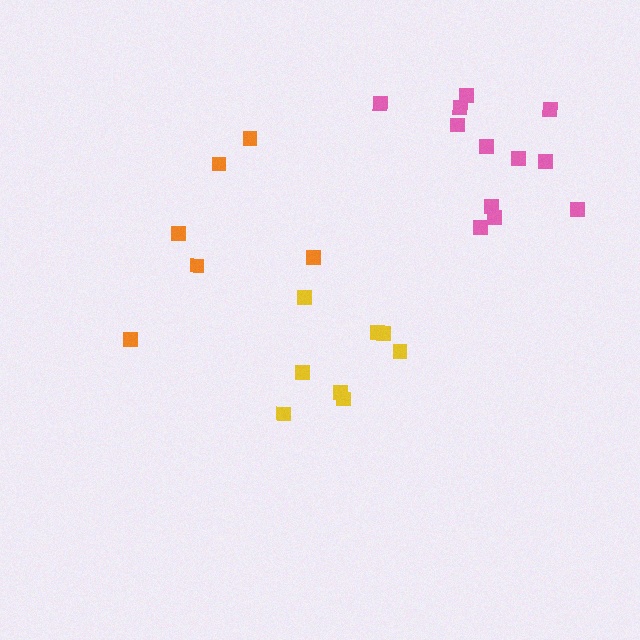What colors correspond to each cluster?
The clusters are colored: orange, yellow, pink.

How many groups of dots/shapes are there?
There are 3 groups.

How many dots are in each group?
Group 1: 6 dots, Group 2: 8 dots, Group 3: 12 dots (26 total).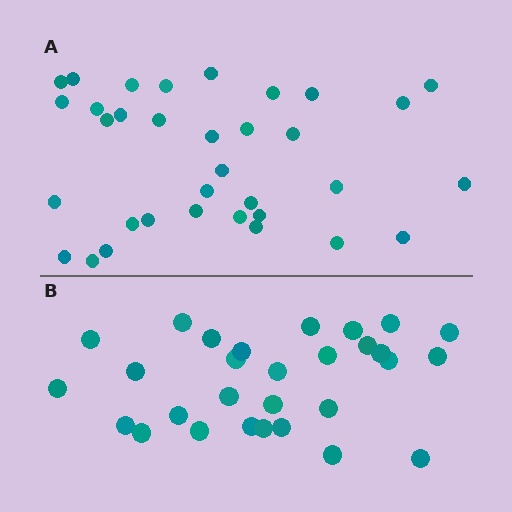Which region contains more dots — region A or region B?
Region A (the top region) has more dots.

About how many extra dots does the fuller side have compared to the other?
Region A has about 5 more dots than region B.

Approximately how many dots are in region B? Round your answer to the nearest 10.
About 30 dots. (The exact count is 29, which rounds to 30.)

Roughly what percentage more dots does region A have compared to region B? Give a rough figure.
About 15% more.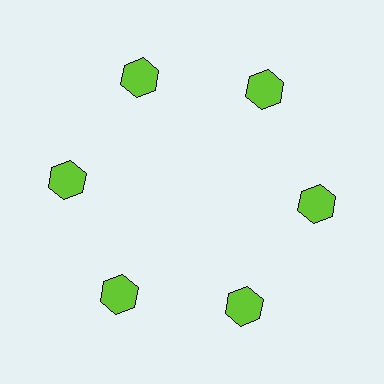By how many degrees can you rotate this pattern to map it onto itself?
The pattern maps onto itself every 60 degrees of rotation.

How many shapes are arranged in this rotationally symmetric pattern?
There are 6 shapes, arranged in 6 groups of 1.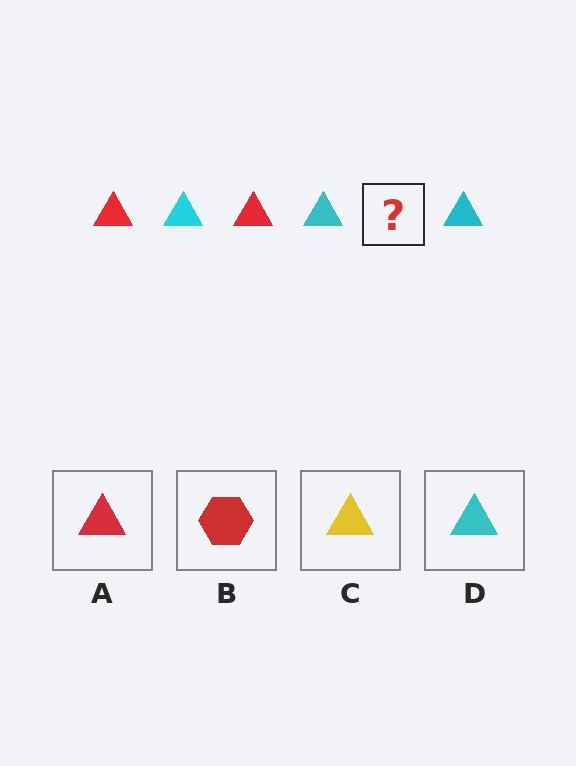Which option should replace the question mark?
Option A.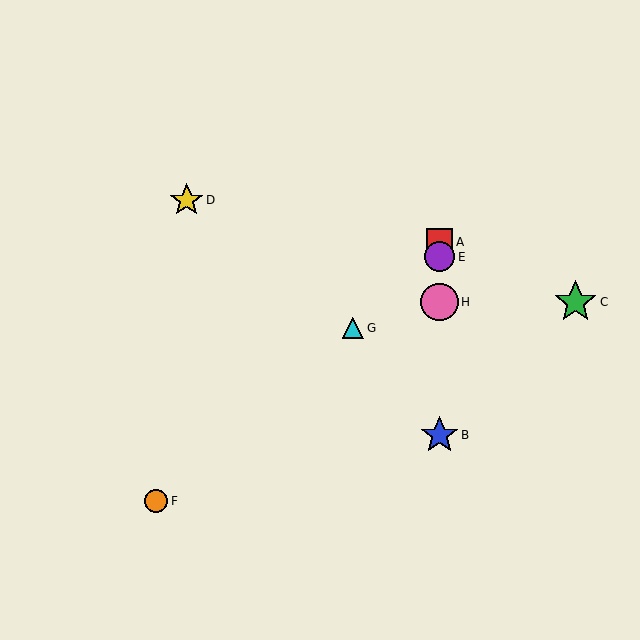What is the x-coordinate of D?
Object D is at x≈187.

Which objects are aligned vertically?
Objects A, B, E, H are aligned vertically.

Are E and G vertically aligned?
No, E is at x≈439 and G is at x≈353.